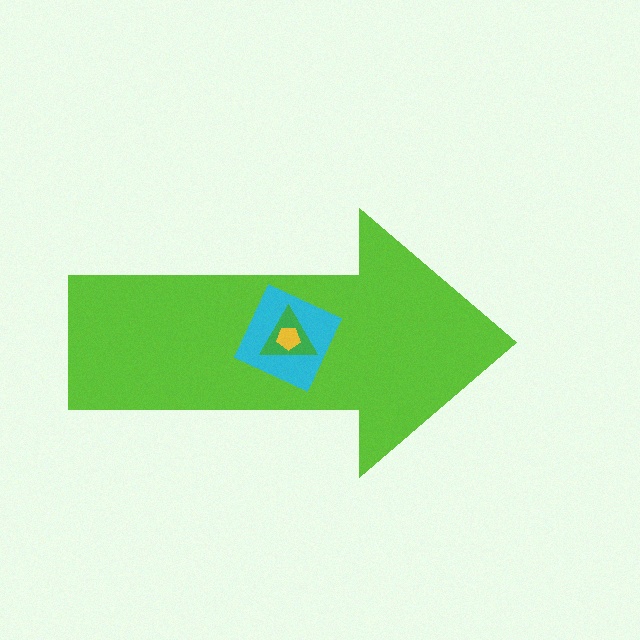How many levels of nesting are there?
4.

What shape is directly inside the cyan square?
The green triangle.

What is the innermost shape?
The yellow pentagon.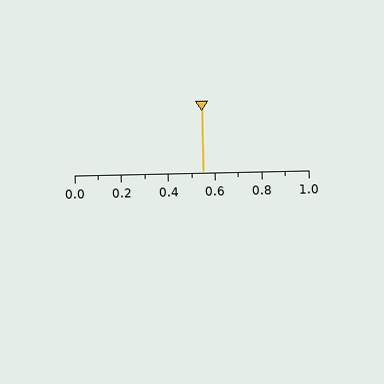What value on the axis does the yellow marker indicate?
The marker indicates approximately 0.55.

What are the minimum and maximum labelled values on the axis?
The axis runs from 0.0 to 1.0.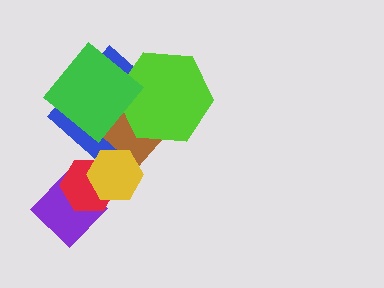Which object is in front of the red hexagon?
The yellow hexagon is in front of the red hexagon.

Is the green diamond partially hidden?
No, no other shape covers it.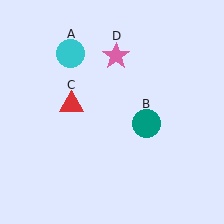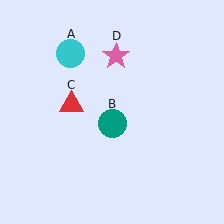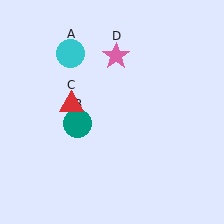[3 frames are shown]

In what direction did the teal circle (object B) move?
The teal circle (object B) moved left.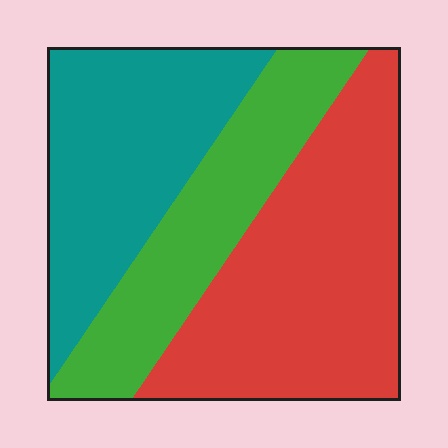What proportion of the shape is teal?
Teal takes up about one third (1/3) of the shape.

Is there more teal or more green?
Teal.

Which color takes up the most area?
Red, at roughly 40%.